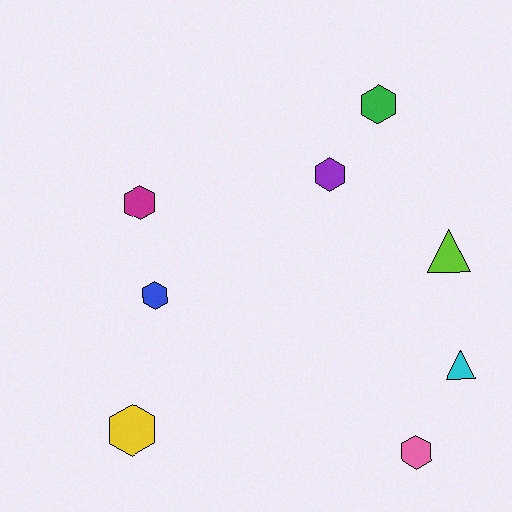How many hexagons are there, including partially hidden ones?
There are 6 hexagons.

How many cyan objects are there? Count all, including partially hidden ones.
There is 1 cyan object.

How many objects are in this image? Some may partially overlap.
There are 8 objects.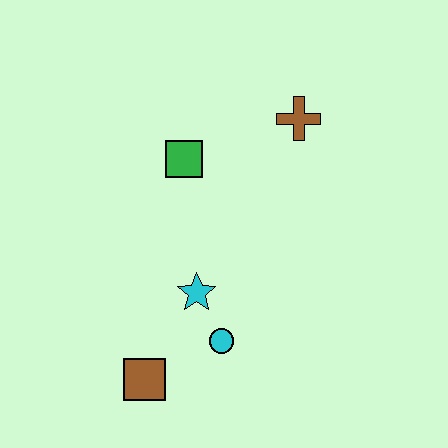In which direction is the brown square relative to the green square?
The brown square is below the green square.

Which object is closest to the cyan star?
The cyan circle is closest to the cyan star.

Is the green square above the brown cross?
No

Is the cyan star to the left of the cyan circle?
Yes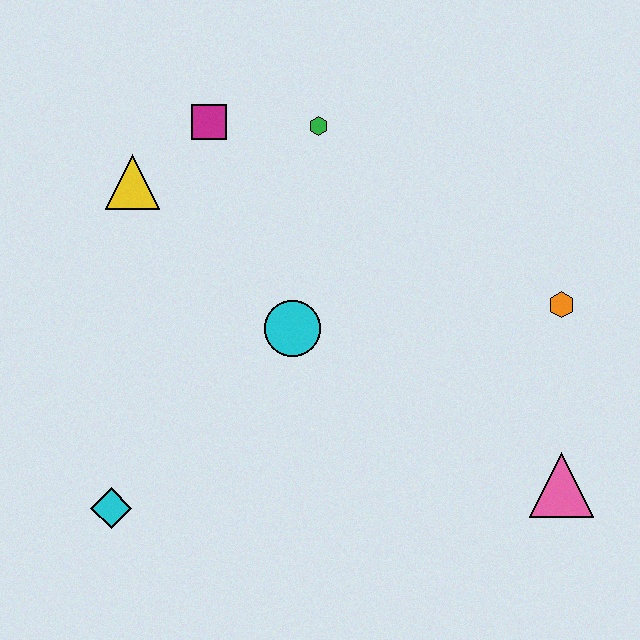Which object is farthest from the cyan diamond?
The orange hexagon is farthest from the cyan diamond.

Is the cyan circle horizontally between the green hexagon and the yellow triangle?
Yes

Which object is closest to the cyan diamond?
The cyan circle is closest to the cyan diamond.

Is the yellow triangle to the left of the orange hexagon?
Yes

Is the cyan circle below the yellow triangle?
Yes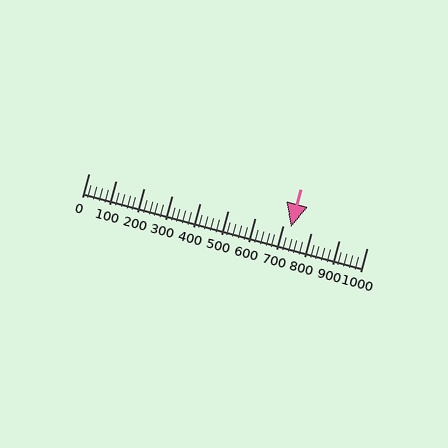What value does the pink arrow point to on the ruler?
The pink arrow points to approximately 728.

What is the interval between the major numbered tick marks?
The major tick marks are spaced 100 units apart.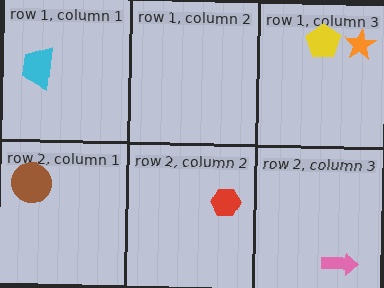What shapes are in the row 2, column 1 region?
The brown circle.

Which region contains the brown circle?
The row 2, column 1 region.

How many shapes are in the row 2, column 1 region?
1.